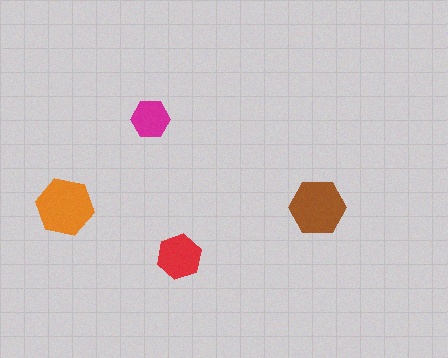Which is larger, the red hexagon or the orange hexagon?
The orange one.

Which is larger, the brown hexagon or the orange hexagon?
The orange one.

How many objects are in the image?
There are 4 objects in the image.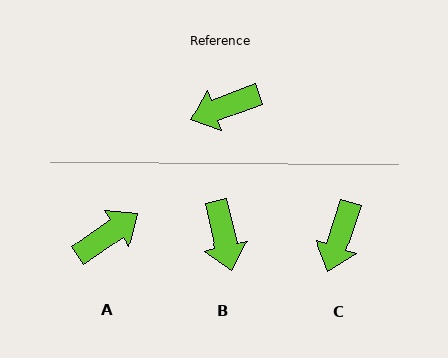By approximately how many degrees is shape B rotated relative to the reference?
Approximately 83 degrees counter-clockwise.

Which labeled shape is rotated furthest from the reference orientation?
A, about 165 degrees away.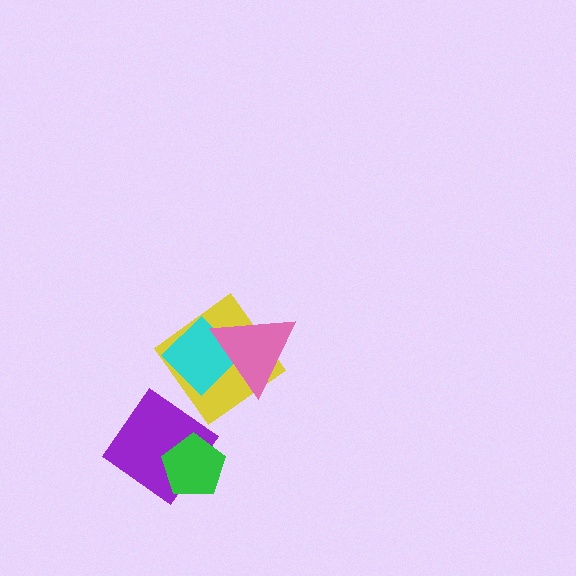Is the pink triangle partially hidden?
No, no other shape covers it.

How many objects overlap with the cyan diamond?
2 objects overlap with the cyan diamond.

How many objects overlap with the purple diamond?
1 object overlaps with the purple diamond.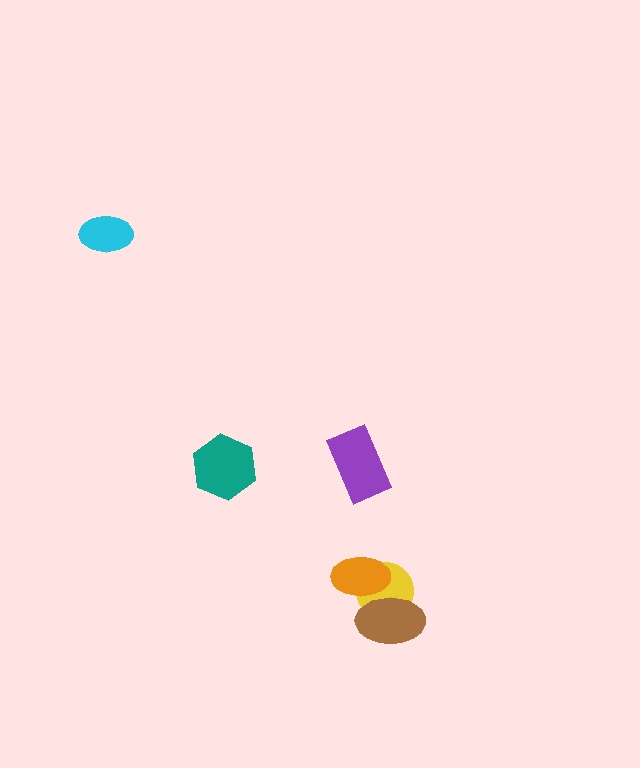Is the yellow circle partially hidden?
Yes, it is partially covered by another shape.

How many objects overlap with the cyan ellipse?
0 objects overlap with the cyan ellipse.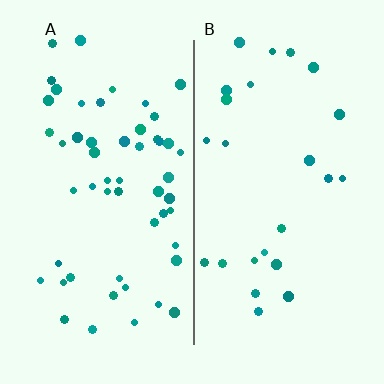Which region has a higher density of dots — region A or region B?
A (the left).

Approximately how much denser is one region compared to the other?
Approximately 2.2× — region A over region B.